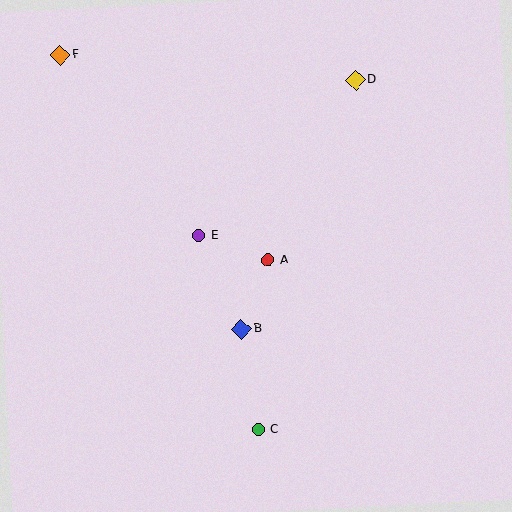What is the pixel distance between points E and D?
The distance between E and D is 221 pixels.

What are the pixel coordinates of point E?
Point E is at (199, 236).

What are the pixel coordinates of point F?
Point F is at (60, 55).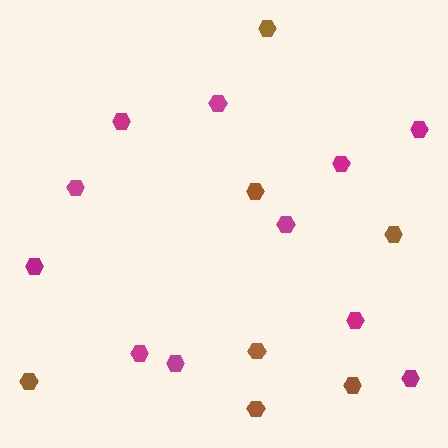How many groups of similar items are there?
There are 2 groups: one group of brown hexagons (7) and one group of magenta hexagons (11).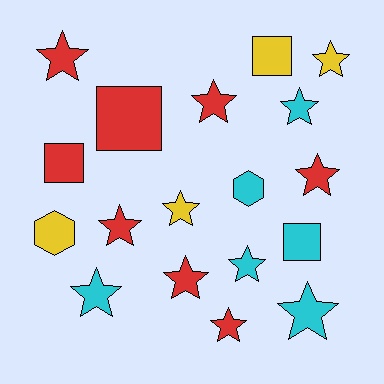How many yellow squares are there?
There is 1 yellow square.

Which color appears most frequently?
Red, with 8 objects.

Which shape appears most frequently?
Star, with 12 objects.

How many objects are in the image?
There are 18 objects.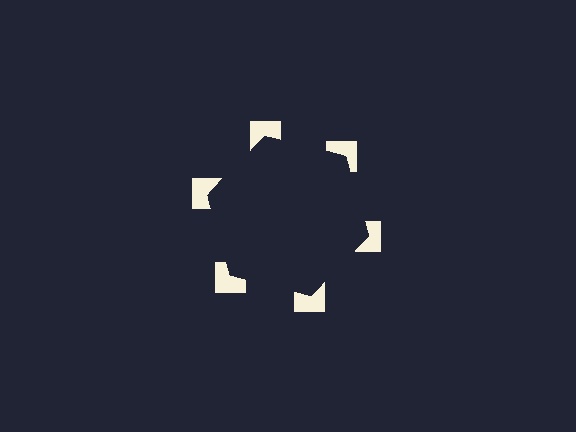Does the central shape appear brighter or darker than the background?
It typically appears slightly darker than the background, even though no actual brightness change is drawn.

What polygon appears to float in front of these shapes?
An illusory hexagon — its edges are inferred from the aligned wedge cuts in the notched squares, not physically drawn.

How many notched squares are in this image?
There are 6 — one at each vertex of the illusory hexagon.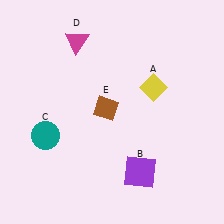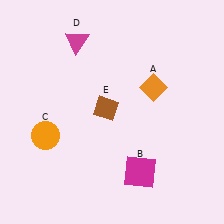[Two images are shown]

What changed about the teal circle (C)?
In Image 1, C is teal. In Image 2, it changed to orange.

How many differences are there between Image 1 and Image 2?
There are 3 differences between the two images.